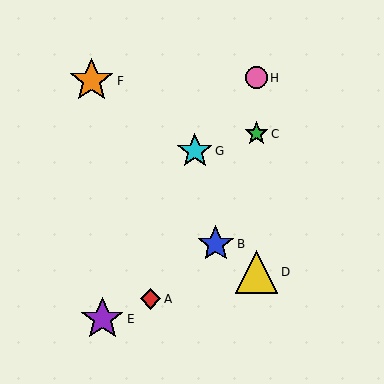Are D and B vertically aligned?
No, D is at x≈257 and B is at x≈216.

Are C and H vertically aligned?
Yes, both are at x≈257.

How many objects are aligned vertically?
3 objects (C, D, H) are aligned vertically.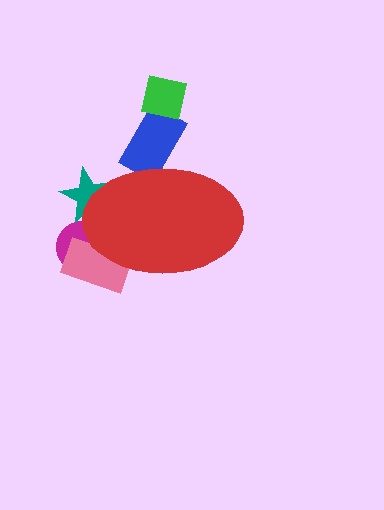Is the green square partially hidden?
No, the green square is fully visible.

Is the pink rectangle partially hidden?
Yes, the pink rectangle is partially hidden behind the red ellipse.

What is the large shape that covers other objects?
A red ellipse.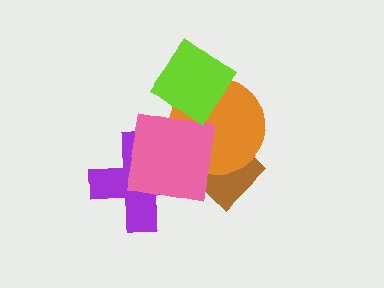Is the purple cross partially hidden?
Yes, it is partially covered by another shape.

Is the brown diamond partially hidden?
Yes, it is partially covered by another shape.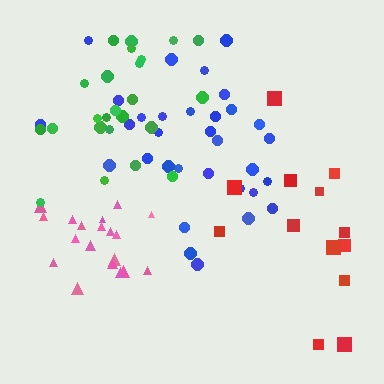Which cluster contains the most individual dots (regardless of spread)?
Blue (32).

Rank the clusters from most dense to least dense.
pink, blue, green, red.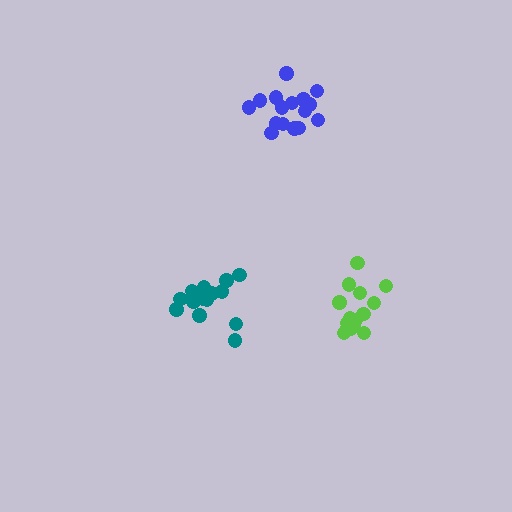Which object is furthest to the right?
The lime cluster is rightmost.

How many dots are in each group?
Group 1: 15 dots, Group 2: 15 dots, Group 3: 16 dots (46 total).